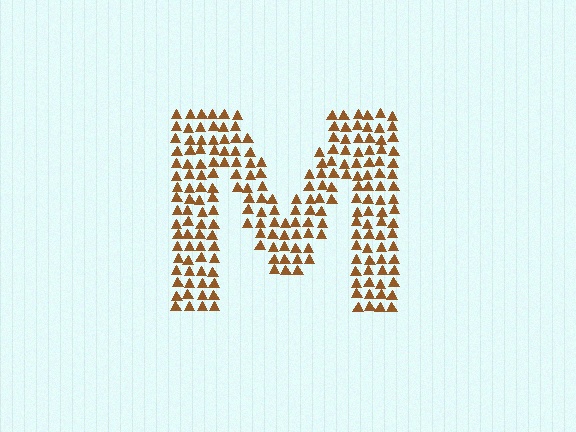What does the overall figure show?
The overall figure shows the letter M.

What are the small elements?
The small elements are triangles.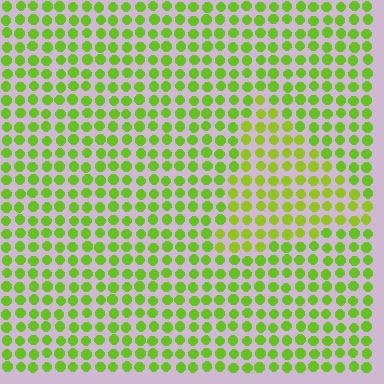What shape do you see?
I see a triangle.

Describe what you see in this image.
The image is filled with small lime elements in a uniform arrangement. A triangle-shaped region is visible where the elements are tinted to a slightly different hue, forming a subtle color boundary.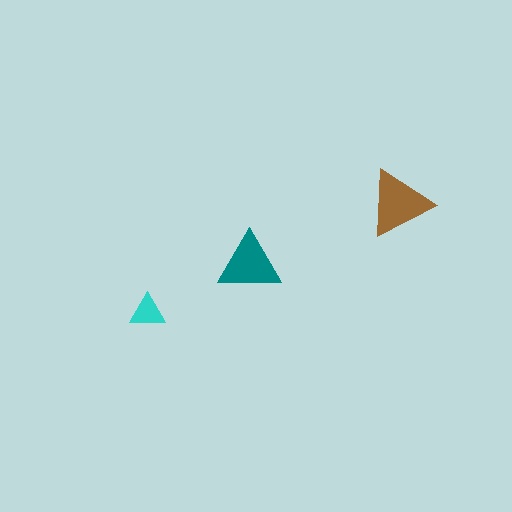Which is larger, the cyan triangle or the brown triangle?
The brown one.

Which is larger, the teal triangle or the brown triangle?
The brown one.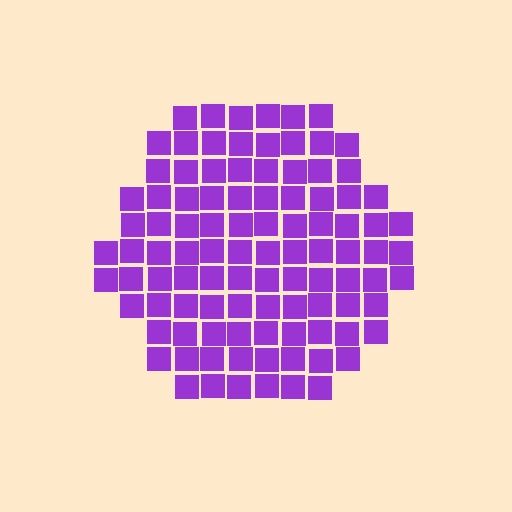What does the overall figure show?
The overall figure shows a hexagon.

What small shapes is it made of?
It is made of small squares.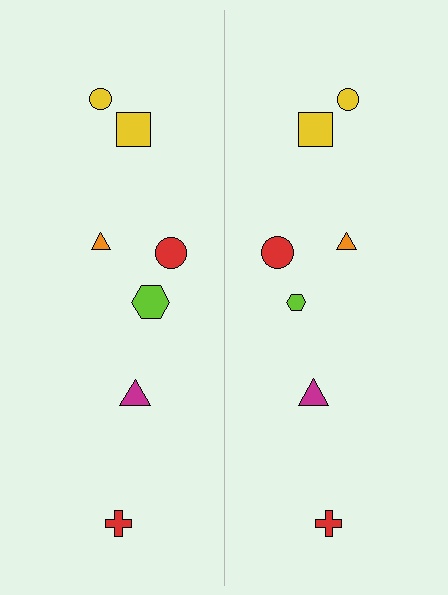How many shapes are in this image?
There are 14 shapes in this image.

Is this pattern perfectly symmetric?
No, the pattern is not perfectly symmetric. The lime hexagon on the right side has a different size than its mirror counterpart.